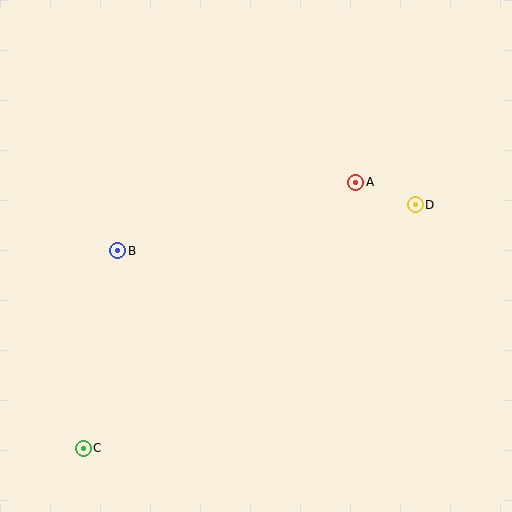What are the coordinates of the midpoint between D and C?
The midpoint between D and C is at (249, 327).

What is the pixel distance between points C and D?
The distance between C and D is 412 pixels.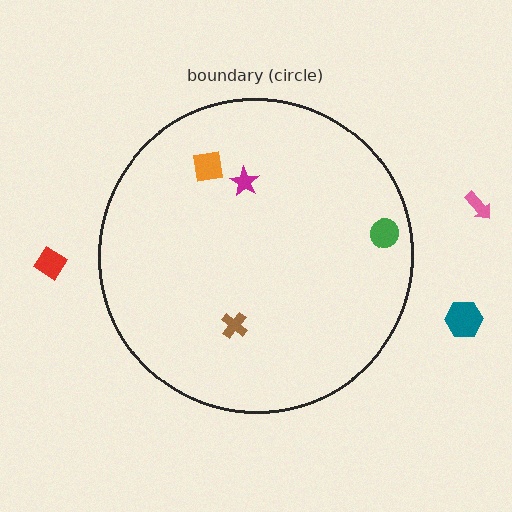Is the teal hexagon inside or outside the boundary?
Outside.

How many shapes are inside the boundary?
4 inside, 3 outside.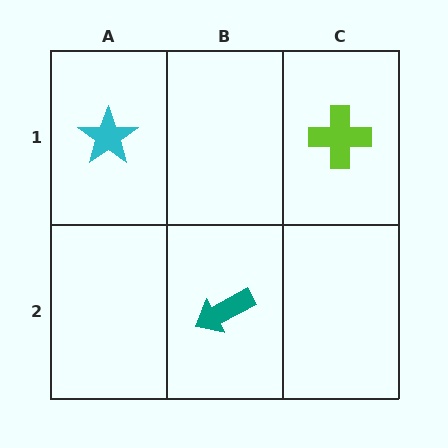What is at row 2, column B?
A teal arrow.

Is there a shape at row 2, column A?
No, that cell is empty.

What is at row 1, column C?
A lime cross.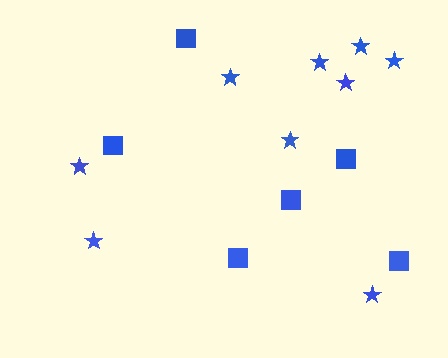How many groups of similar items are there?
There are 2 groups: one group of squares (6) and one group of stars (9).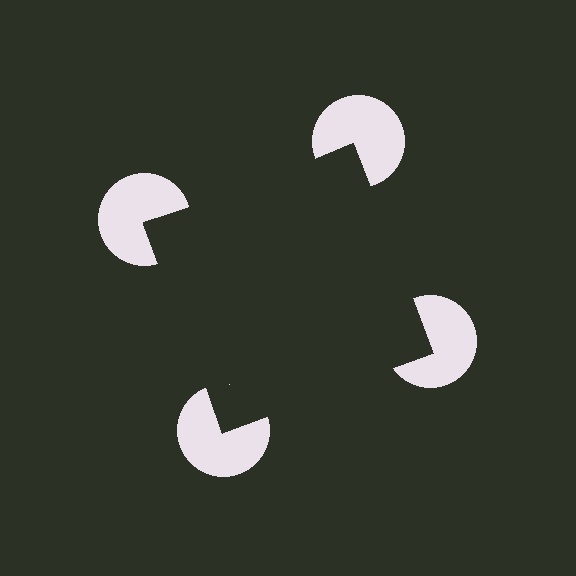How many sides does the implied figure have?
4 sides.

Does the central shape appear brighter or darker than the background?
It typically appears slightly darker than the background, even though no actual brightness change is drawn.